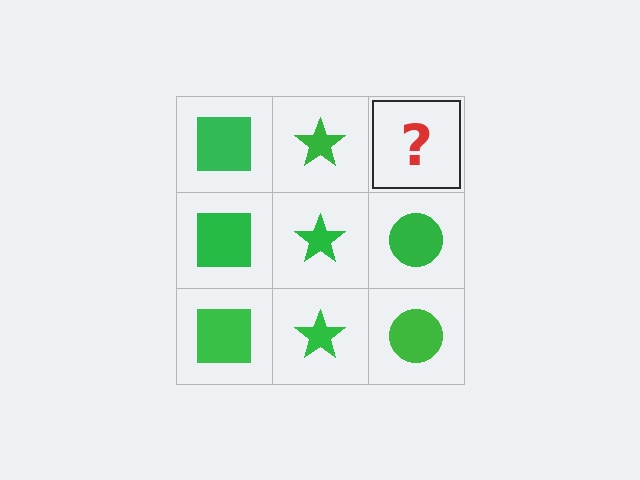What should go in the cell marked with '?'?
The missing cell should contain a green circle.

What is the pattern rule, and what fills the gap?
The rule is that each column has a consistent shape. The gap should be filled with a green circle.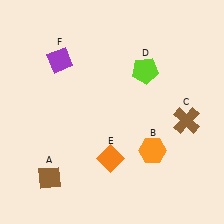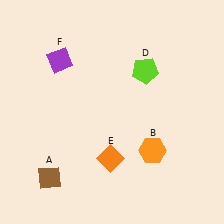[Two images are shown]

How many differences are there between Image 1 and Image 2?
There is 1 difference between the two images.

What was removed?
The brown cross (C) was removed in Image 2.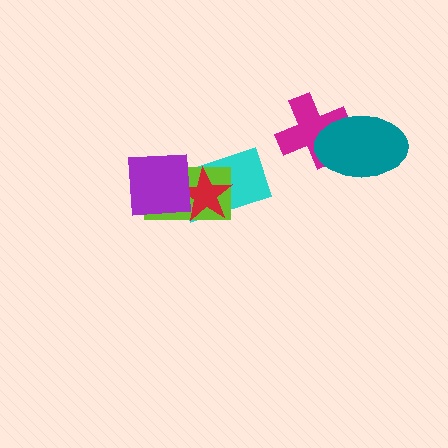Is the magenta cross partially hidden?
Yes, it is partially covered by another shape.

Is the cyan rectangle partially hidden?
Yes, it is partially covered by another shape.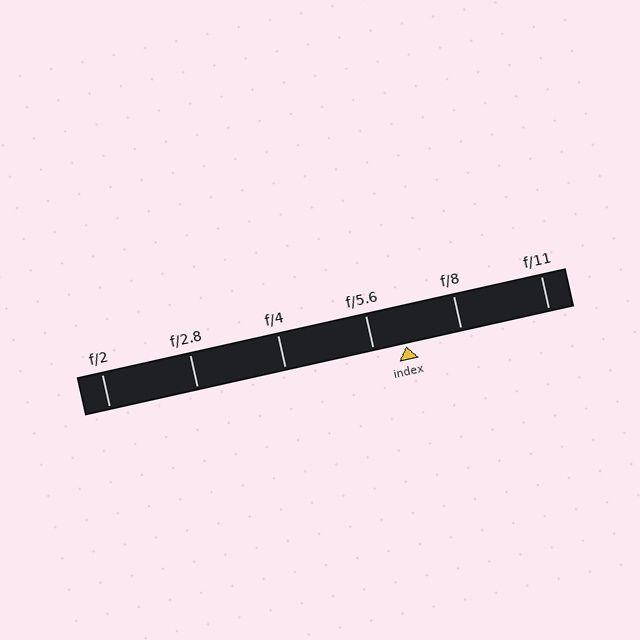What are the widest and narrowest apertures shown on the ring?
The widest aperture shown is f/2 and the narrowest is f/11.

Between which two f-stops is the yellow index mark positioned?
The index mark is between f/5.6 and f/8.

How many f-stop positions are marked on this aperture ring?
There are 6 f-stop positions marked.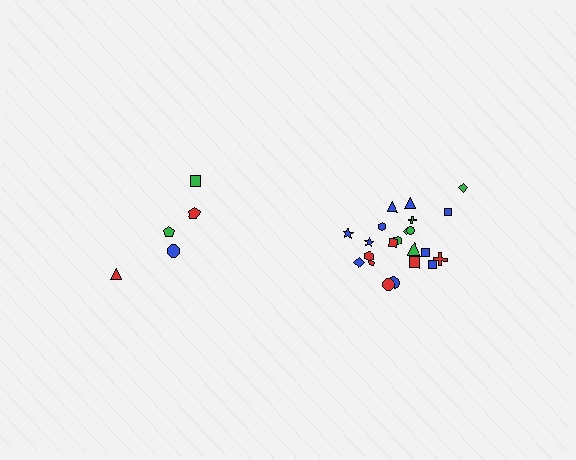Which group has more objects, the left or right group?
The right group.